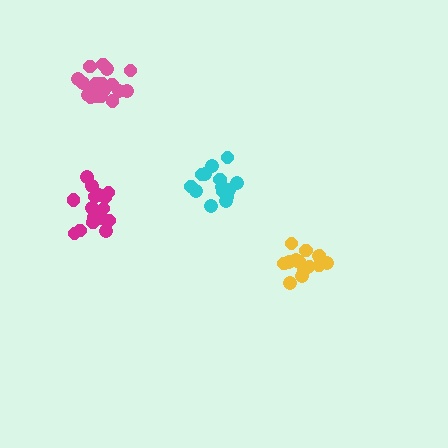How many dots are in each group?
Group 1: 17 dots, Group 2: 15 dots, Group 3: 14 dots, Group 4: 19 dots (65 total).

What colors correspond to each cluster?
The clusters are colored: magenta, yellow, cyan, pink.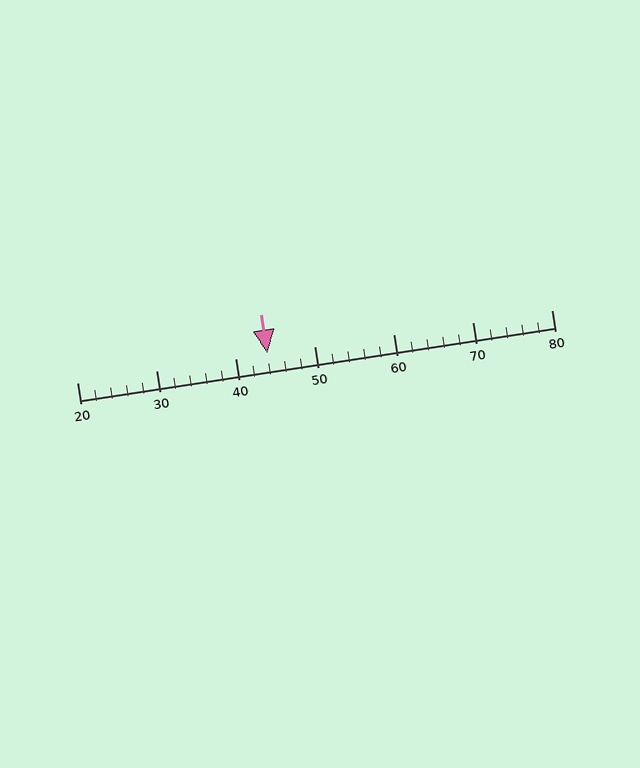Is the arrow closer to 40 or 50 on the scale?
The arrow is closer to 40.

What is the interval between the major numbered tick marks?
The major tick marks are spaced 10 units apart.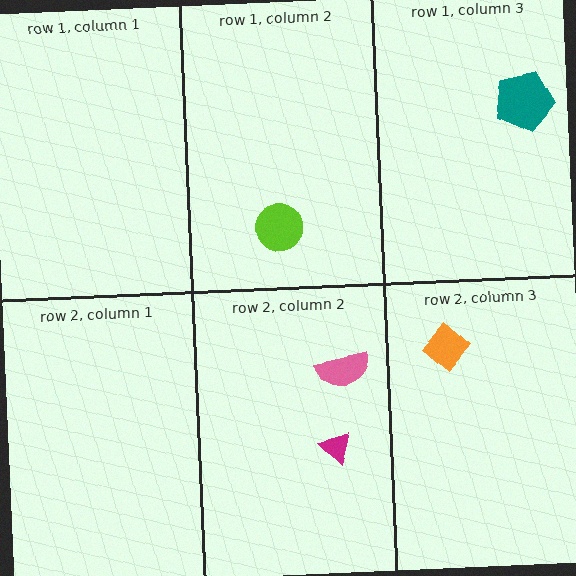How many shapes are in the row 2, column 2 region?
2.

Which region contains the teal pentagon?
The row 1, column 3 region.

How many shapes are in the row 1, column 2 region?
1.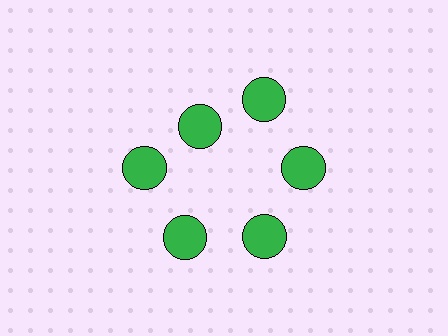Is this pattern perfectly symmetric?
No. The 6 green circles are arranged in a ring, but one element near the 11 o'clock position is pulled inward toward the center, breaking the 6-fold rotational symmetry.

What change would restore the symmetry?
The symmetry would be restored by moving it outward, back onto the ring so that all 6 circles sit at equal angles and equal distance from the center.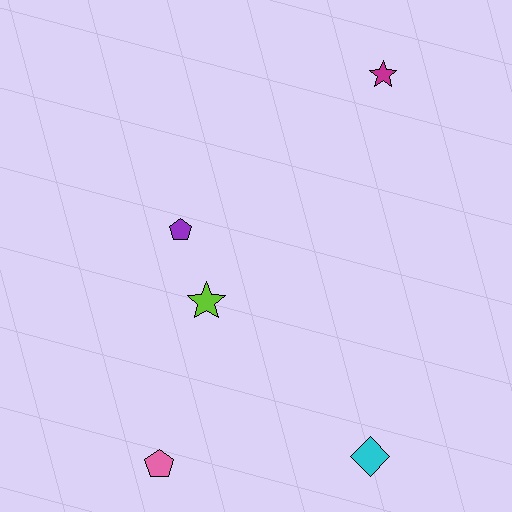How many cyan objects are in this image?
There is 1 cyan object.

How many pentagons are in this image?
There are 2 pentagons.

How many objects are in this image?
There are 5 objects.